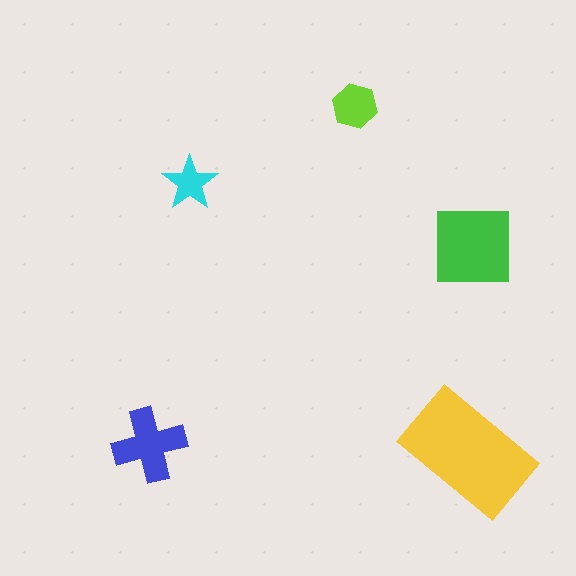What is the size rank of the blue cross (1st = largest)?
3rd.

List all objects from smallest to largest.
The cyan star, the lime hexagon, the blue cross, the green square, the yellow rectangle.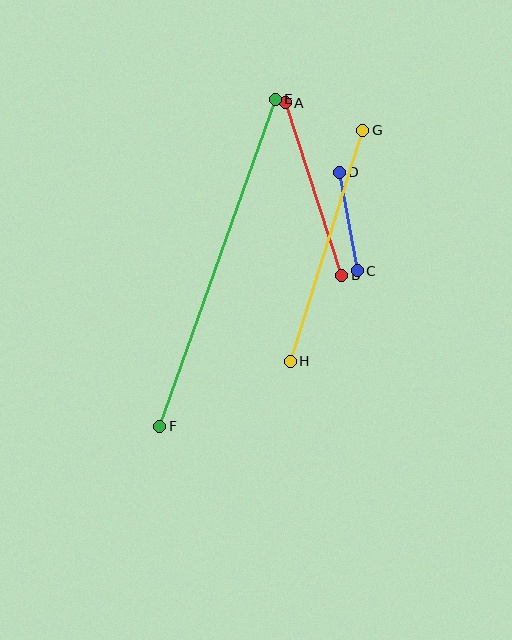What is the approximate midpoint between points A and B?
The midpoint is at approximately (314, 189) pixels.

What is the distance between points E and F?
The distance is approximately 347 pixels.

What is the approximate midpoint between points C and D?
The midpoint is at approximately (348, 221) pixels.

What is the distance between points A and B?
The distance is approximately 182 pixels.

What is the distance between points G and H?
The distance is approximately 242 pixels.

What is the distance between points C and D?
The distance is approximately 100 pixels.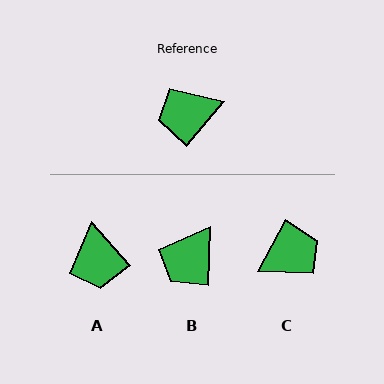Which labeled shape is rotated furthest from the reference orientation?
C, about 169 degrees away.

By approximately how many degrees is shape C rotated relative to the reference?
Approximately 169 degrees clockwise.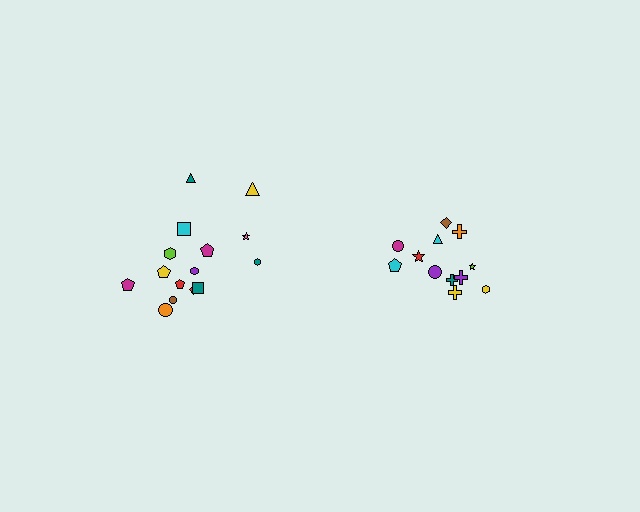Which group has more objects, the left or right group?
The left group.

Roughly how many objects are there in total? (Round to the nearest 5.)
Roughly 25 objects in total.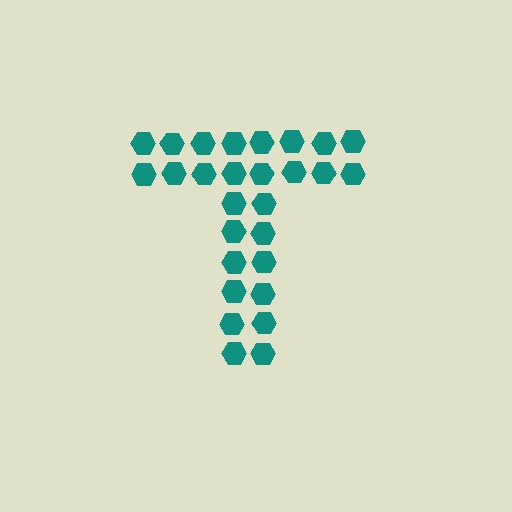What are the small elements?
The small elements are hexagons.